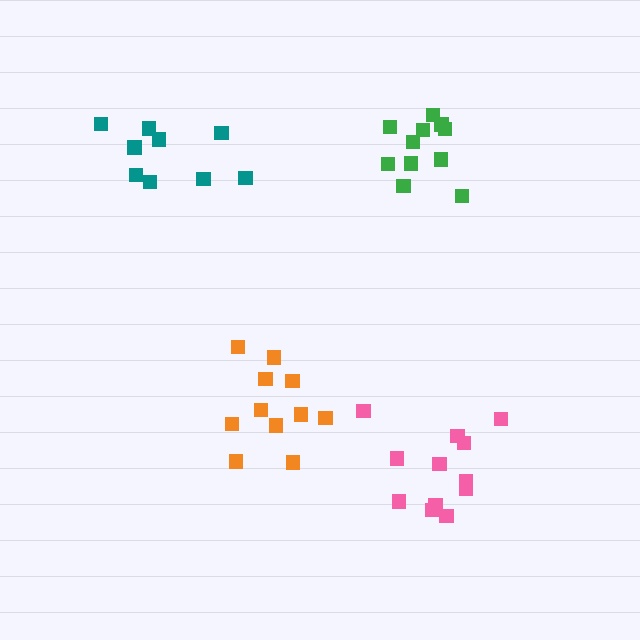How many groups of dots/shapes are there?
There are 4 groups.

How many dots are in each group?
Group 1: 9 dots, Group 2: 11 dots, Group 3: 11 dots, Group 4: 12 dots (43 total).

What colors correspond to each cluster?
The clusters are colored: teal, orange, green, pink.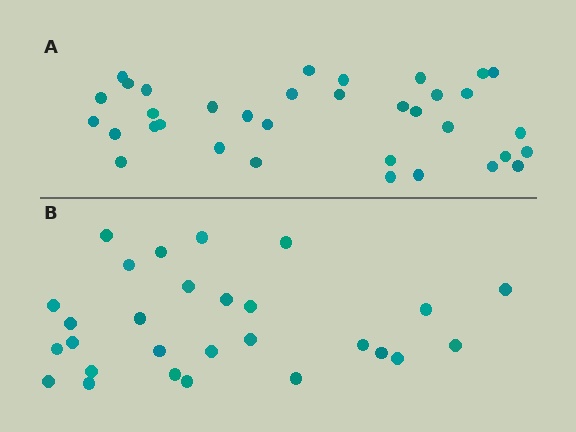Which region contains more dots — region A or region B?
Region A (the top region) has more dots.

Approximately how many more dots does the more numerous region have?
Region A has roughly 8 or so more dots than region B.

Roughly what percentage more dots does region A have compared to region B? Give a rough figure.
About 25% more.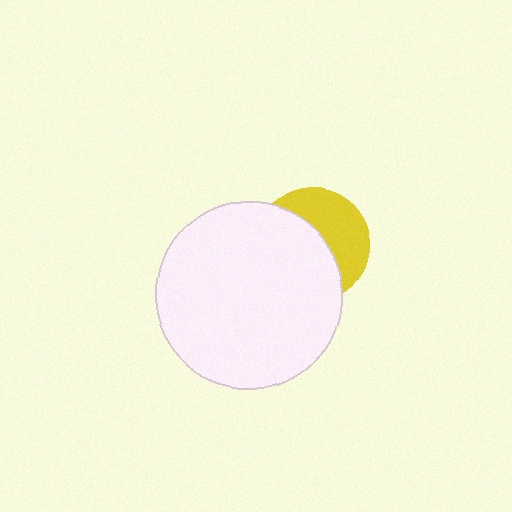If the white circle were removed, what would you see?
You would see the complete yellow circle.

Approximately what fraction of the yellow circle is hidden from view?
Roughly 57% of the yellow circle is hidden behind the white circle.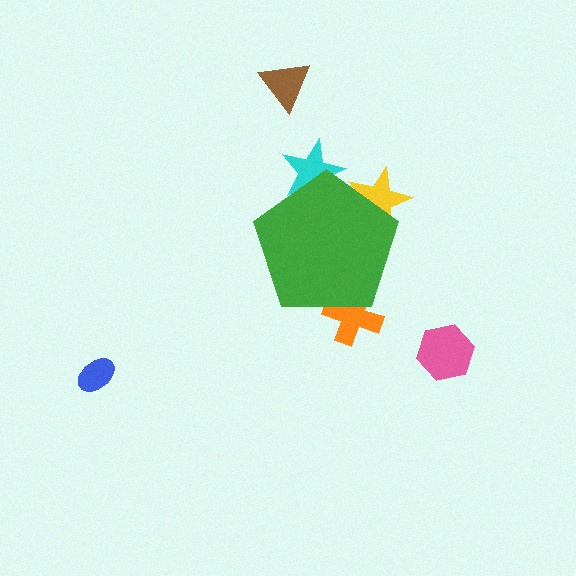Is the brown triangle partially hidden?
No, the brown triangle is fully visible.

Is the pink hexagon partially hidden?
No, the pink hexagon is fully visible.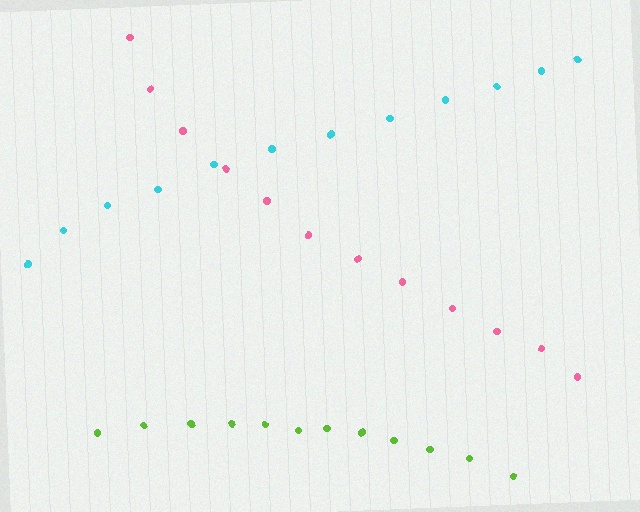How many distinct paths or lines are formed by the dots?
There are 3 distinct paths.